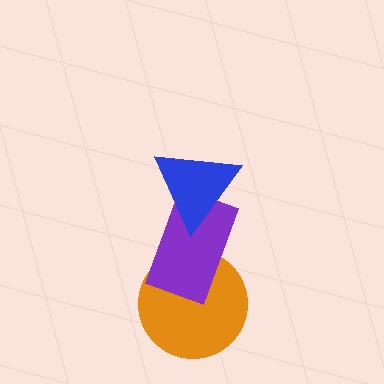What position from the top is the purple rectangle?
The purple rectangle is 2nd from the top.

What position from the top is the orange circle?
The orange circle is 3rd from the top.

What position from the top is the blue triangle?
The blue triangle is 1st from the top.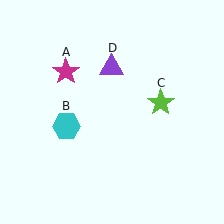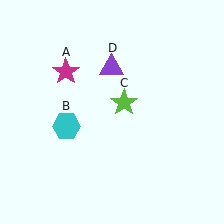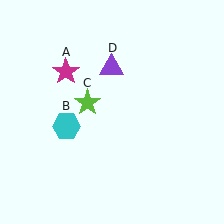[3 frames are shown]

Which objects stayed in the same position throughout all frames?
Magenta star (object A) and cyan hexagon (object B) and purple triangle (object D) remained stationary.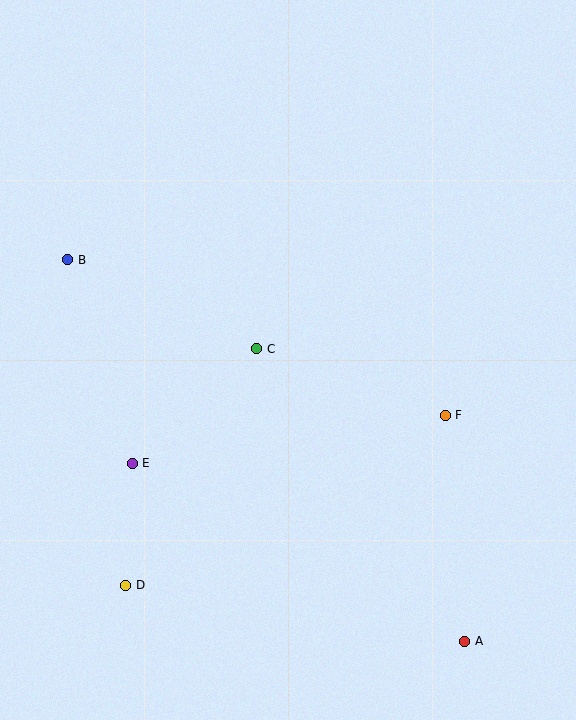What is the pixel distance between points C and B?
The distance between C and B is 209 pixels.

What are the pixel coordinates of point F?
Point F is at (445, 415).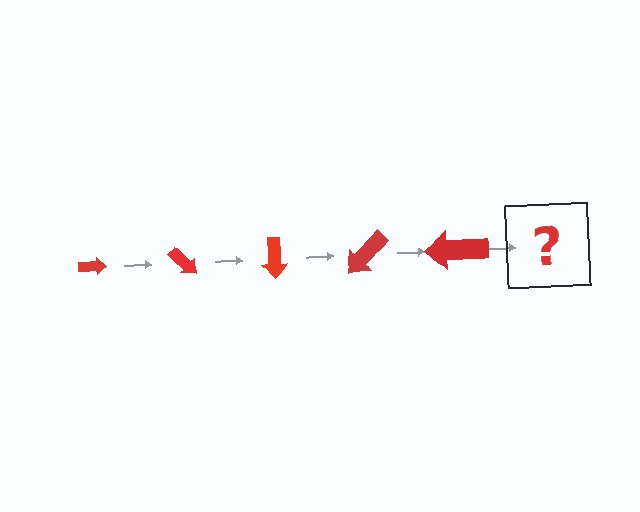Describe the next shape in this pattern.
It should be an arrow, larger than the previous one and rotated 225 degrees from the start.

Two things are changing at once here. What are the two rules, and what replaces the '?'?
The two rules are that the arrow grows larger each step and it rotates 45 degrees each step. The '?' should be an arrow, larger than the previous one and rotated 225 degrees from the start.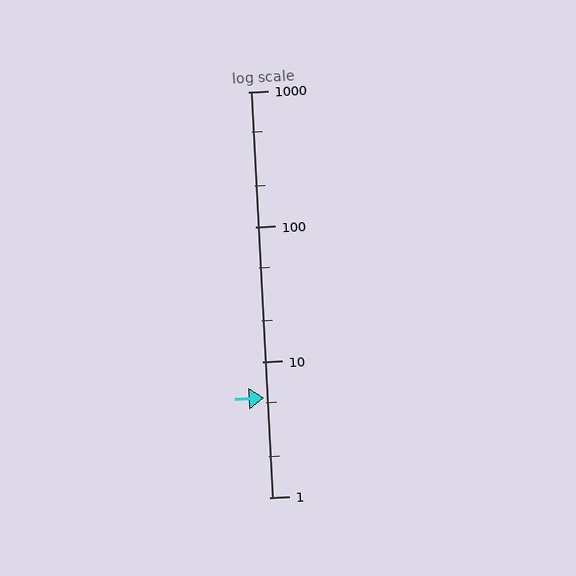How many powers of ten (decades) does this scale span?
The scale spans 3 decades, from 1 to 1000.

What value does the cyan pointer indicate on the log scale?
The pointer indicates approximately 5.4.